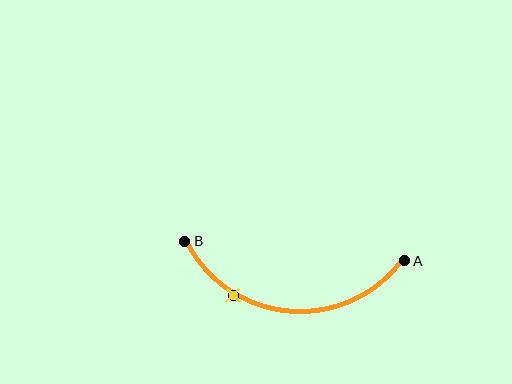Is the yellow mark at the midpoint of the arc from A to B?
No. The yellow mark lies on the arc but is closer to endpoint B. The arc midpoint would be at the point on the curve equidistant along the arc from both A and B.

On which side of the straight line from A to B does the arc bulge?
The arc bulges below the straight line connecting A and B.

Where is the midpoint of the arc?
The arc midpoint is the point on the curve farthest from the straight line joining A and B. It sits below that line.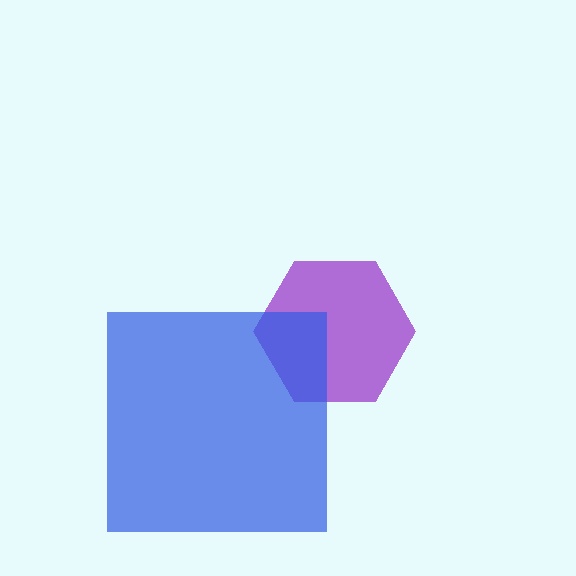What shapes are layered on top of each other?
The layered shapes are: a purple hexagon, a blue square.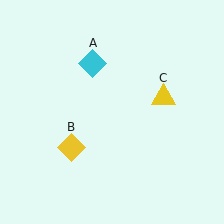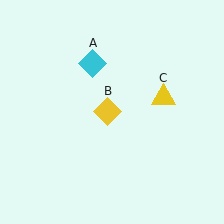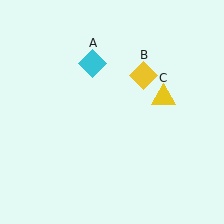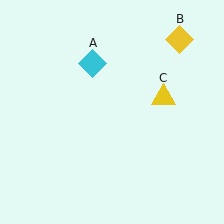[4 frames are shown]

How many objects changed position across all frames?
1 object changed position: yellow diamond (object B).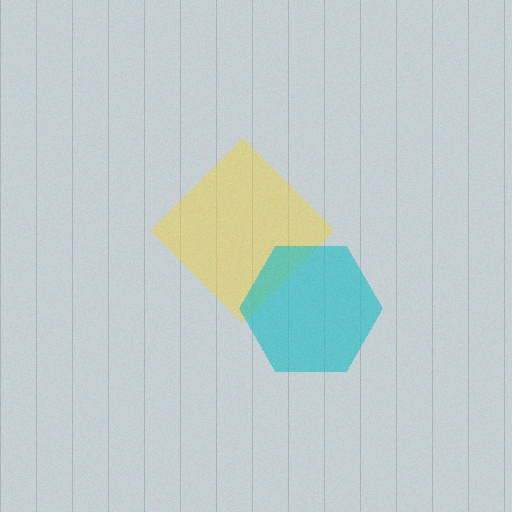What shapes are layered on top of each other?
The layered shapes are: a yellow diamond, a cyan hexagon.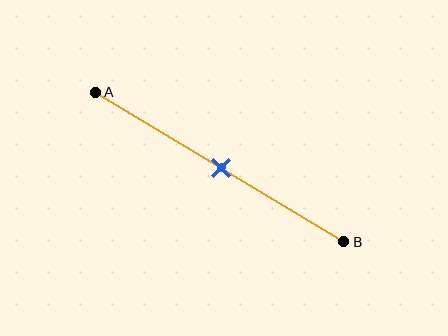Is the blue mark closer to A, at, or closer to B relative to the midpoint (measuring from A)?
The blue mark is approximately at the midpoint of segment AB.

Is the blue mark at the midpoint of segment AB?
Yes, the mark is approximately at the midpoint.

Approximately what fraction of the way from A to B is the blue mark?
The blue mark is approximately 50% of the way from A to B.